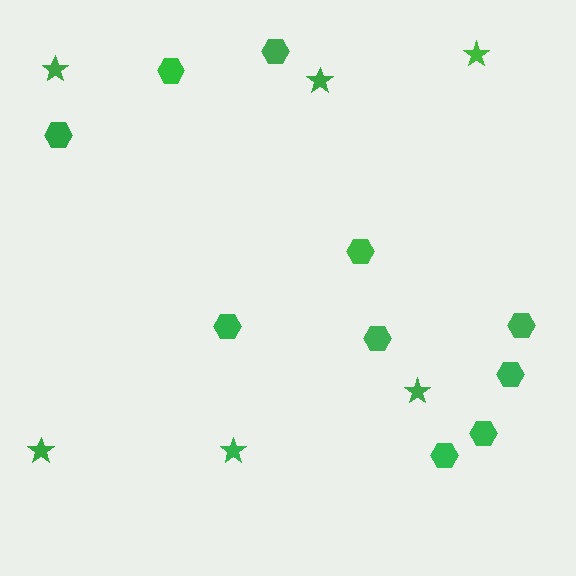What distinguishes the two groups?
There are 2 groups: one group of stars (6) and one group of hexagons (10).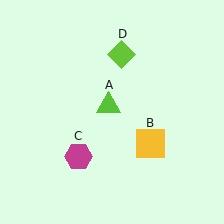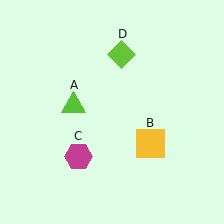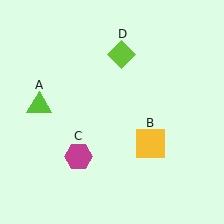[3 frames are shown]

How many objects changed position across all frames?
1 object changed position: lime triangle (object A).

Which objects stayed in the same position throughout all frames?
Yellow square (object B) and magenta hexagon (object C) and lime diamond (object D) remained stationary.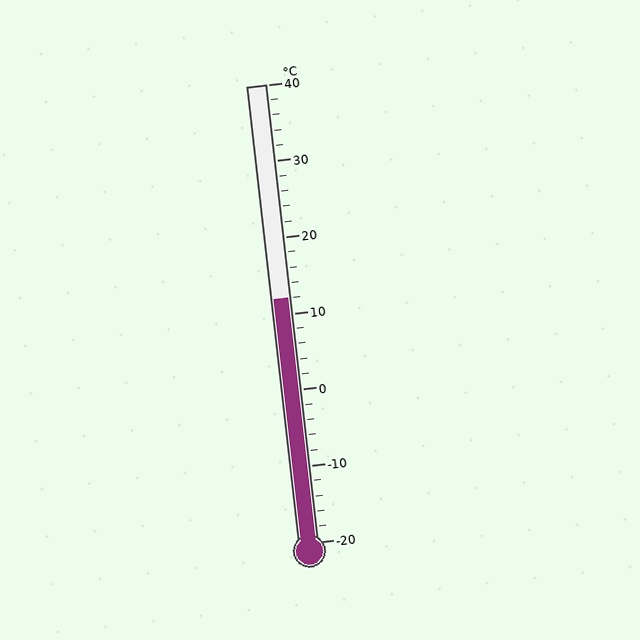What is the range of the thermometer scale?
The thermometer scale ranges from -20°C to 40°C.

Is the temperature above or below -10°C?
The temperature is above -10°C.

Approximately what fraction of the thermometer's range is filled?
The thermometer is filled to approximately 55% of its range.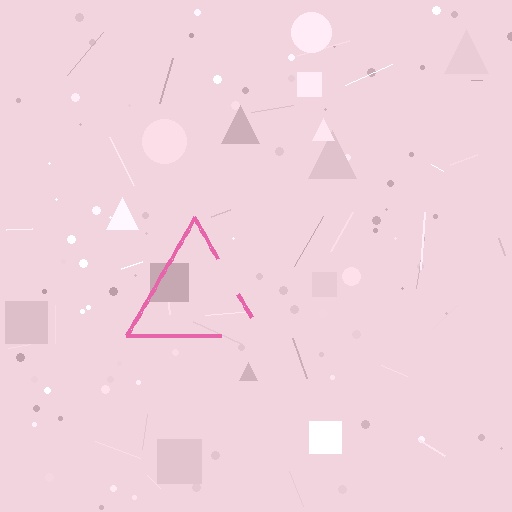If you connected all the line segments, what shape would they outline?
They would outline a triangle.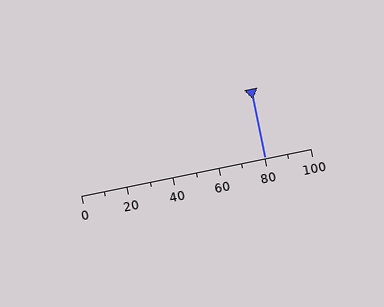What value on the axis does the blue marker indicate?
The marker indicates approximately 80.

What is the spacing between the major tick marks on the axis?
The major ticks are spaced 20 apart.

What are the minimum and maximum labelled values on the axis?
The axis runs from 0 to 100.